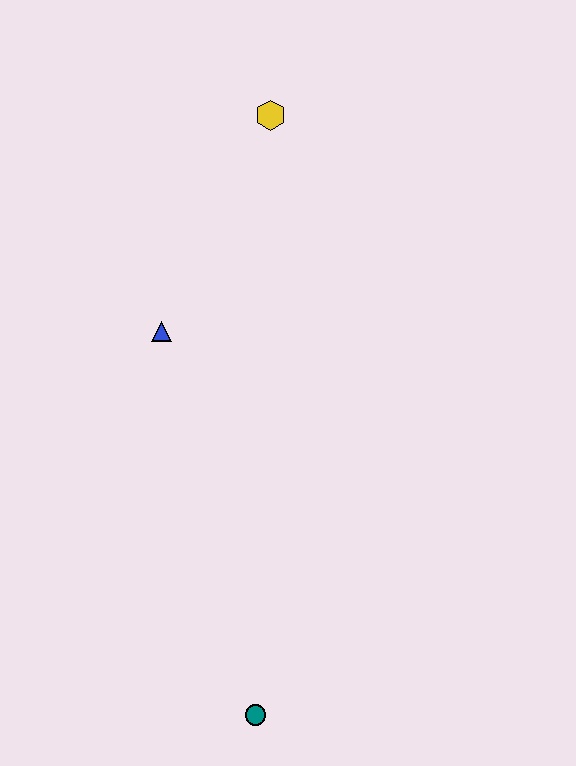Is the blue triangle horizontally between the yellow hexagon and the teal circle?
No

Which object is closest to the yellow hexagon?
The blue triangle is closest to the yellow hexagon.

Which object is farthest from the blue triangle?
The teal circle is farthest from the blue triangle.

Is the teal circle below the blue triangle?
Yes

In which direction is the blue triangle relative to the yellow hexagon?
The blue triangle is below the yellow hexagon.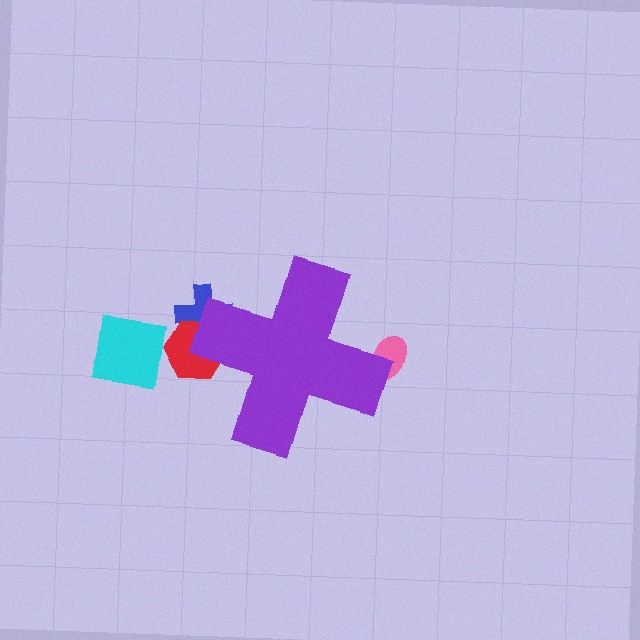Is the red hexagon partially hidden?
Yes, the red hexagon is partially hidden behind the purple cross.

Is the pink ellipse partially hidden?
Yes, the pink ellipse is partially hidden behind the purple cross.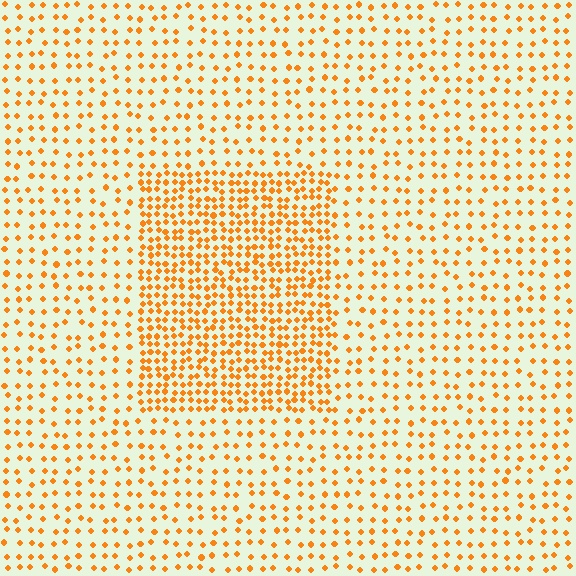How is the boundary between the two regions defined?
The boundary is defined by a change in element density (approximately 2.3x ratio). All elements are the same color, size, and shape.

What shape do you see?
I see a rectangle.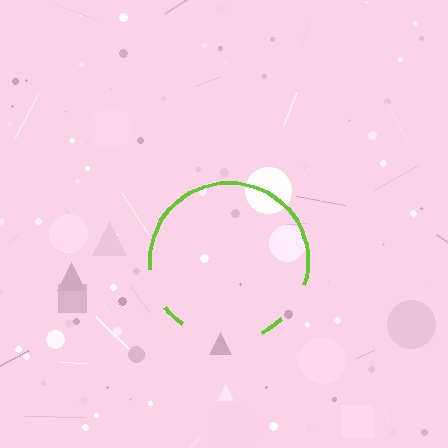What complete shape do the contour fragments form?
The contour fragments form a circle.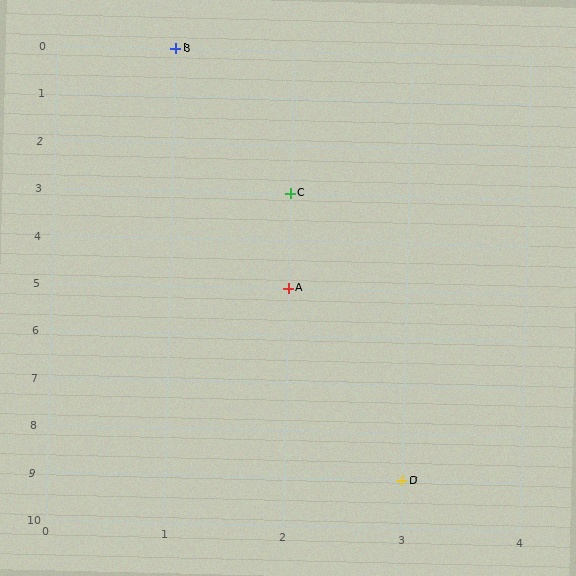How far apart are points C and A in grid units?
Points C and A are 2 rows apart.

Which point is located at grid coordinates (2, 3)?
Point C is at (2, 3).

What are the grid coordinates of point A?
Point A is at grid coordinates (2, 5).